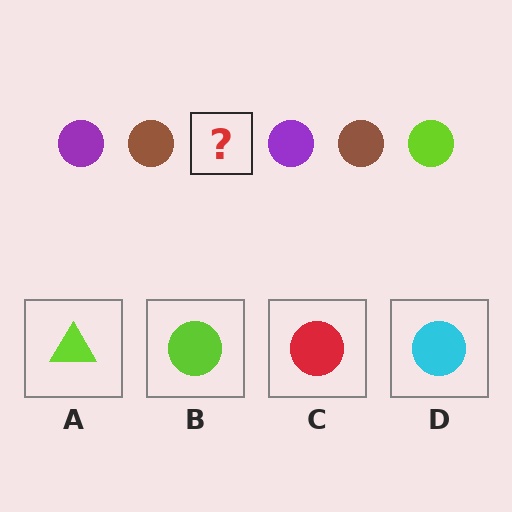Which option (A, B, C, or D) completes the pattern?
B.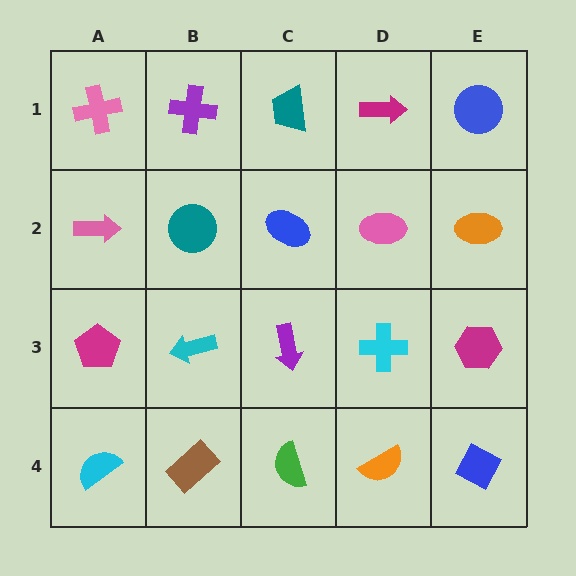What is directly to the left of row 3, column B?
A magenta pentagon.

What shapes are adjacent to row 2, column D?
A magenta arrow (row 1, column D), a cyan cross (row 3, column D), a blue ellipse (row 2, column C), an orange ellipse (row 2, column E).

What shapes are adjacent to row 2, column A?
A pink cross (row 1, column A), a magenta pentagon (row 3, column A), a teal circle (row 2, column B).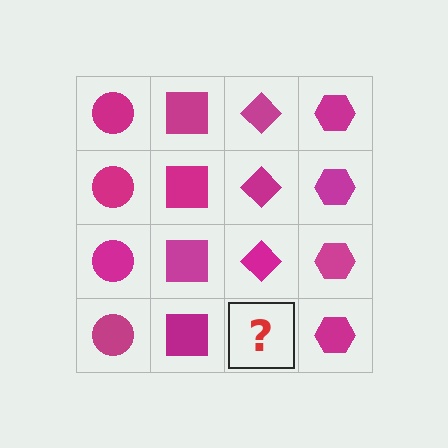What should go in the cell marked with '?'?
The missing cell should contain a magenta diamond.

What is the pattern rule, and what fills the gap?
The rule is that each column has a consistent shape. The gap should be filled with a magenta diamond.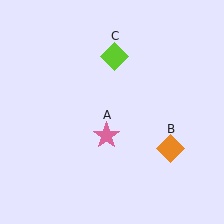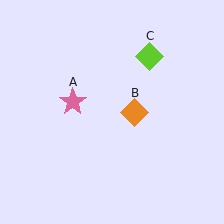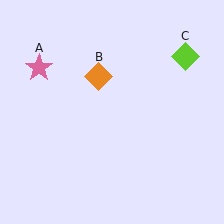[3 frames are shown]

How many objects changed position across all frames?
3 objects changed position: pink star (object A), orange diamond (object B), lime diamond (object C).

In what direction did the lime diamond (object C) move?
The lime diamond (object C) moved right.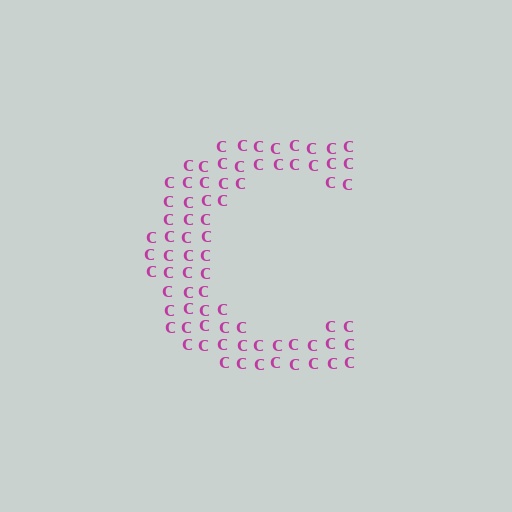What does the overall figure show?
The overall figure shows the letter C.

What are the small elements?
The small elements are letter C's.